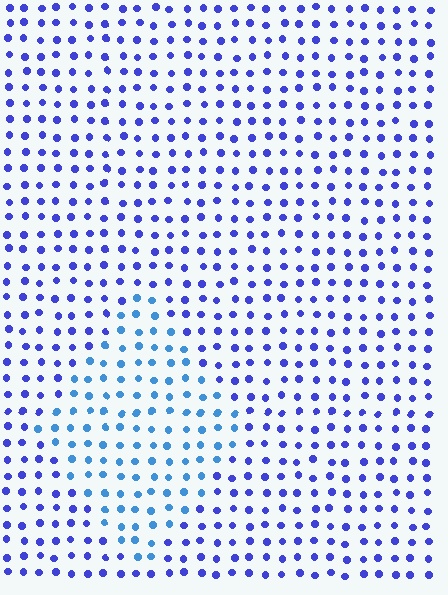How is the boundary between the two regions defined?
The boundary is defined purely by a slight shift in hue (about 32 degrees). Spacing, size, and orientation are identical on both sides.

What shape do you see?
I see a diamond.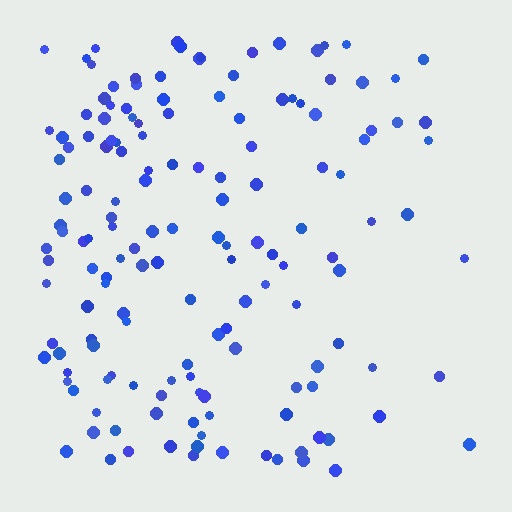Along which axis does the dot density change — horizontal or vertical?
Horizontal.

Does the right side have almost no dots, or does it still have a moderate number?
Still a moderate number, just noticeably fewer than the left.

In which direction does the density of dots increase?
From right to left, with the left side densest.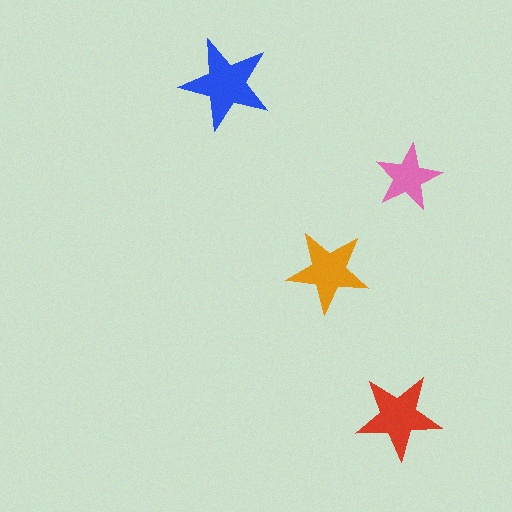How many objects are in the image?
There are 4 objects in the image.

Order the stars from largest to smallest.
the blue one, the red one, the orange one, the pink one.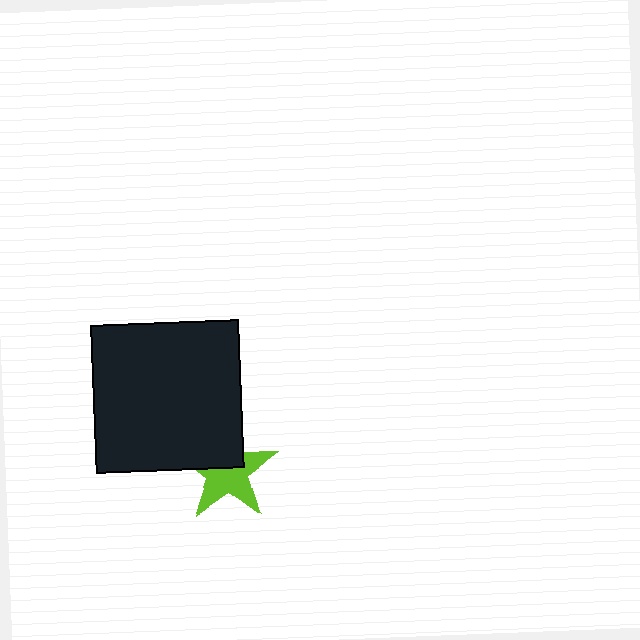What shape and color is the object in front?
The object in front is a black square.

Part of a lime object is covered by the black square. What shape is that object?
It is a star.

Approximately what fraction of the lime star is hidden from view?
Roughly 41% of the lime star is hidden behind the black square.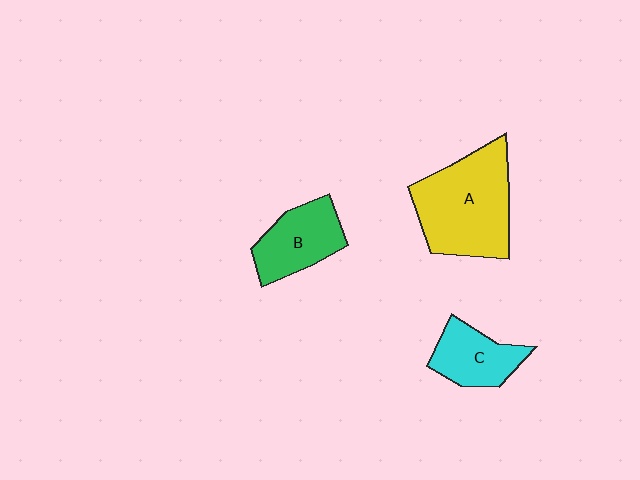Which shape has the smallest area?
Shape C (cyan).